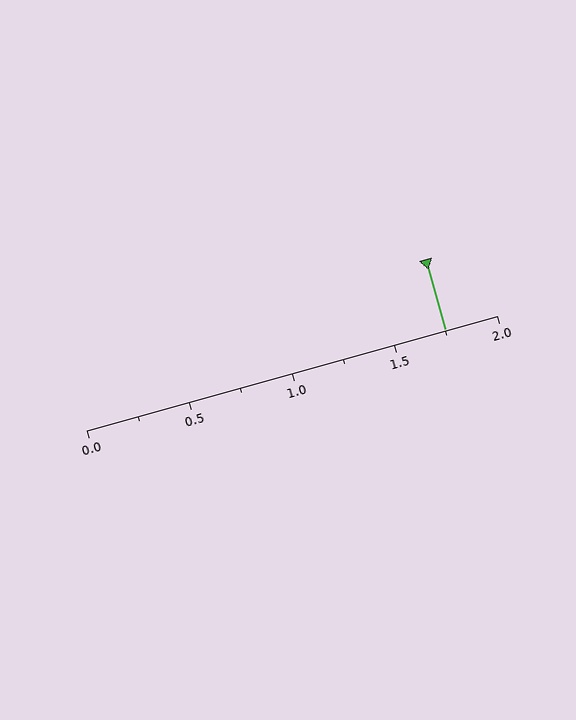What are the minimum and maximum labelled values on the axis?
The axis runs from 0.0 to 2.0.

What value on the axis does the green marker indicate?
The marker indicates approximately 1.75.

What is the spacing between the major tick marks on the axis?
The major ticks are spaced 0.5 apart.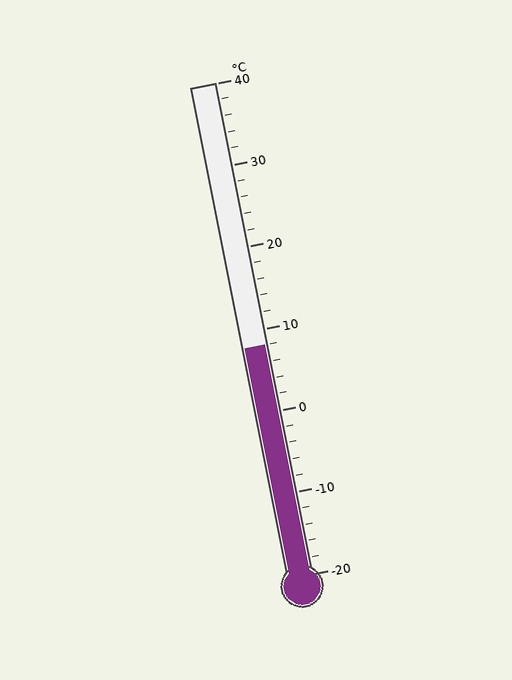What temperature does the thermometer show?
The thermometer shows approximately 8°C.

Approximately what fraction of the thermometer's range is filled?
The thermometer is filled to approximately 45% of its range.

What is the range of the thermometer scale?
The thermometer scale ranges from -20°C to 40°C.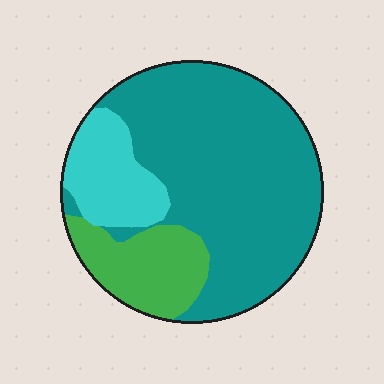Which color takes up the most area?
Teal, at roughly 65%.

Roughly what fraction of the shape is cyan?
Cyan covers 16% of the shape.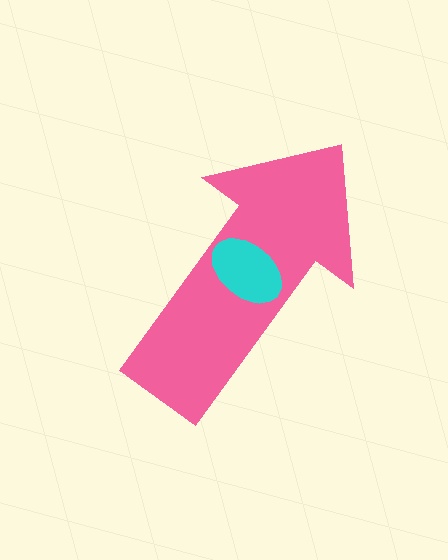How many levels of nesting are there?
2.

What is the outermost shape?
The pink arrow.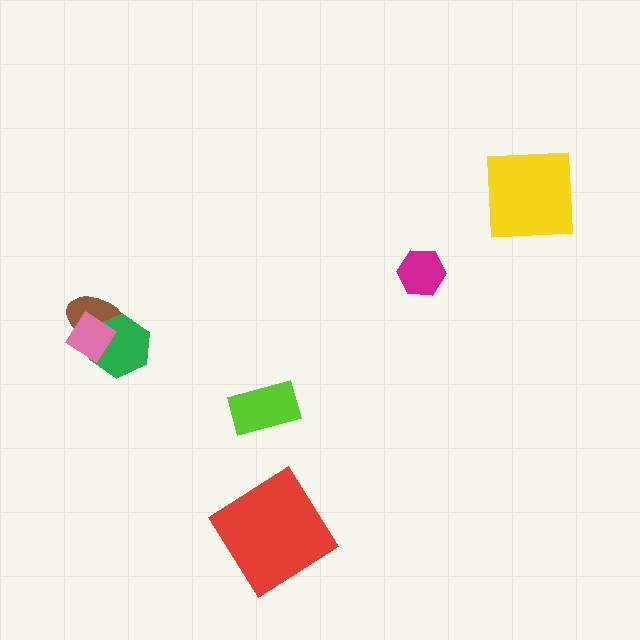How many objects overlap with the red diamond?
0 objects overlap with the red diamond.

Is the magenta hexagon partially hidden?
No, no other shape covers it.